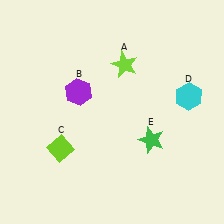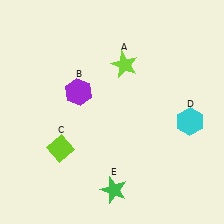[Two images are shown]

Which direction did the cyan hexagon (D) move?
The cyan hexagon (D) moved down.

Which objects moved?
The objects that moved are: the cyan hexagon (D), the green star (E).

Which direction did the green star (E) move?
The green star (E) moved down.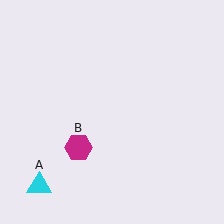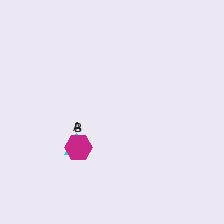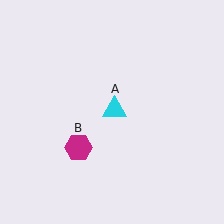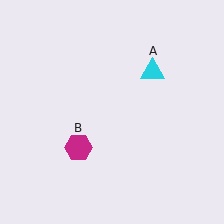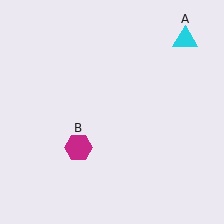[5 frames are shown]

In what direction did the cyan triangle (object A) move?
The cyan triangle (object A) moved up and to the right.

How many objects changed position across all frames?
1 object changed position: cyan triangle (object A).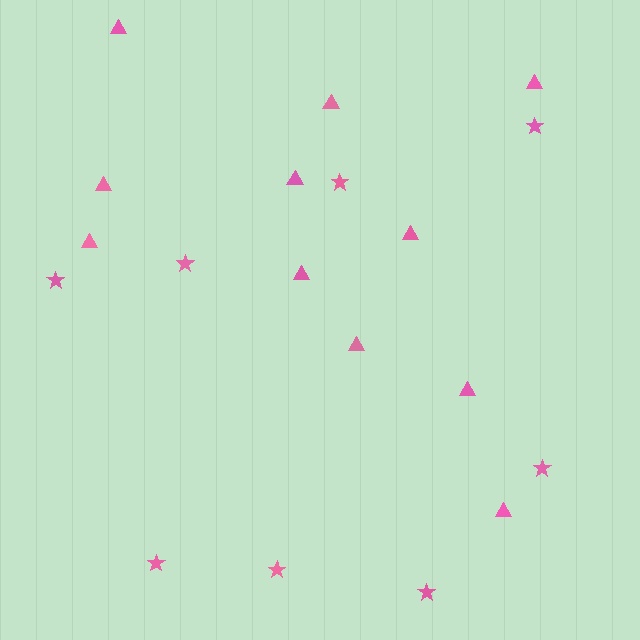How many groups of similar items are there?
There are 2 groups: one group of triangles (11) and one group of stars (8).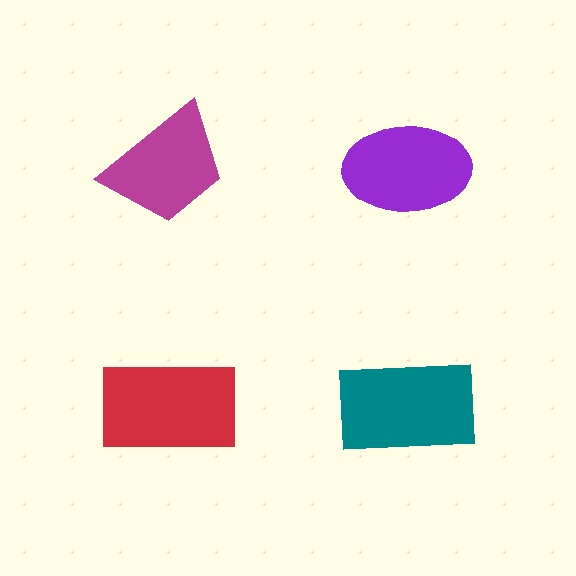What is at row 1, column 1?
A magenta trapezoid.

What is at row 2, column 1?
A red rectangle.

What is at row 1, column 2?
A purple ellipse.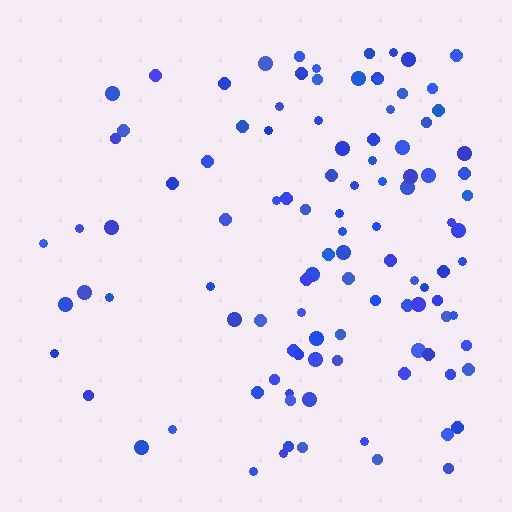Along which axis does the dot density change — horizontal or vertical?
Horizontal.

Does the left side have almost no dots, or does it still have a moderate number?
Still a moderate number, just noticeably fewer than the right.